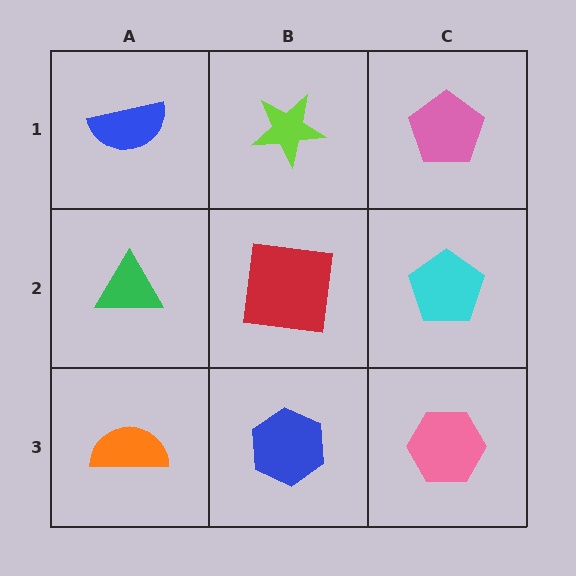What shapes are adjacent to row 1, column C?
A cyan pentagon (row 2, column C), a lime star (row 1, column B).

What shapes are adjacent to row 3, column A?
A green triangle (row 2, column A), a blue hexagon (row 3, column B).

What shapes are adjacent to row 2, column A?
A blue semicircle (row 1, column A), an orange semicircle (row 3, column A), a red square (row 2, column B).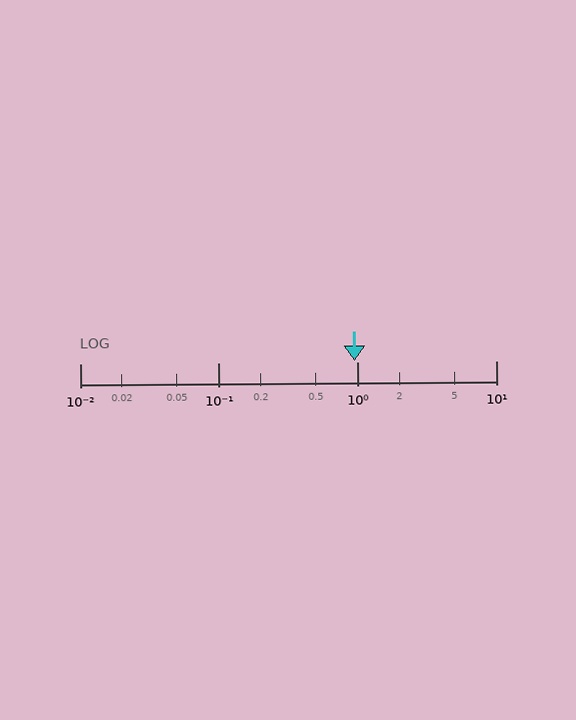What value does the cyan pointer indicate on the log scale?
The pointer indicates approximately 0.95.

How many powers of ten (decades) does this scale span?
The scale spans 3 decades, from 0.01 to 10.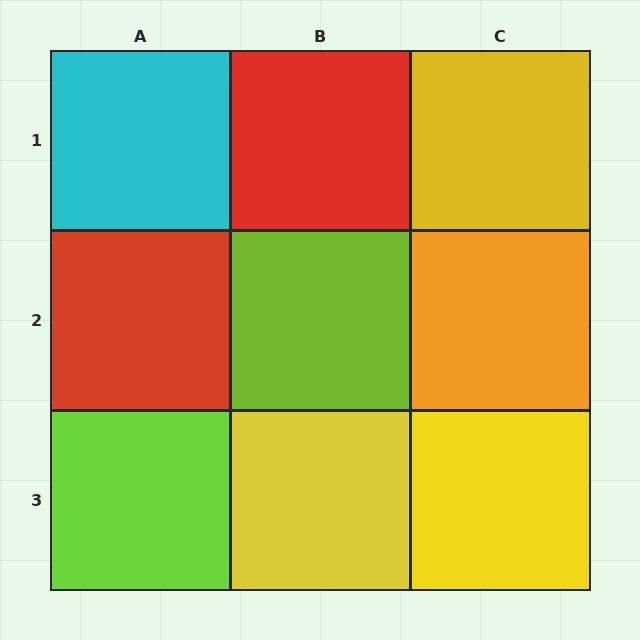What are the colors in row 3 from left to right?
Lime, yellow, yellow.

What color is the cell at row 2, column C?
Orange.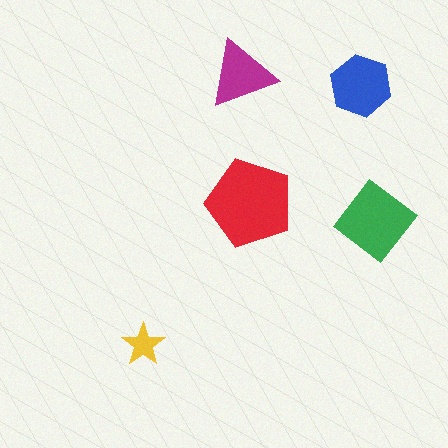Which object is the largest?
The red pentagon.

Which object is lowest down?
The yellow star is bottommost.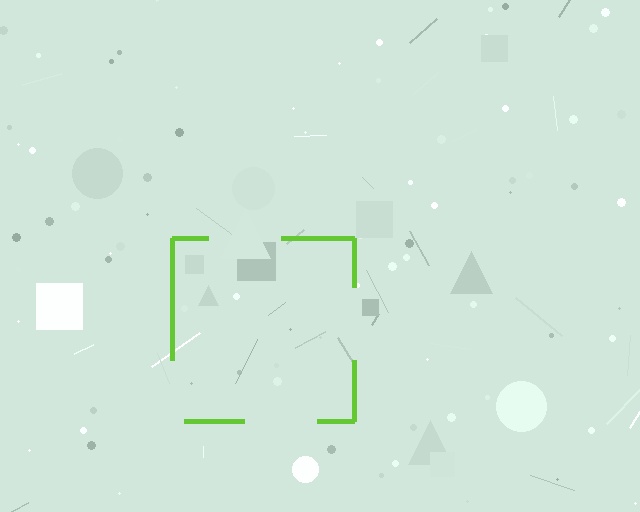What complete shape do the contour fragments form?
The contour fragments form a square.